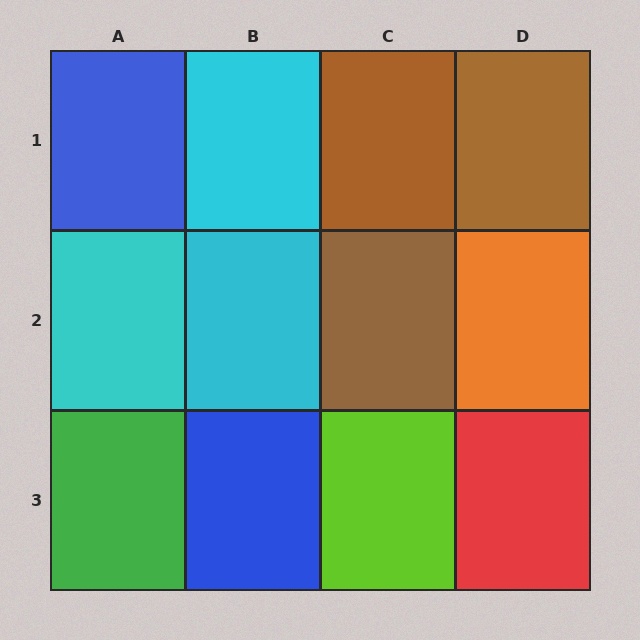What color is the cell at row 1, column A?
Blue.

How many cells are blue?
2 cells are blue.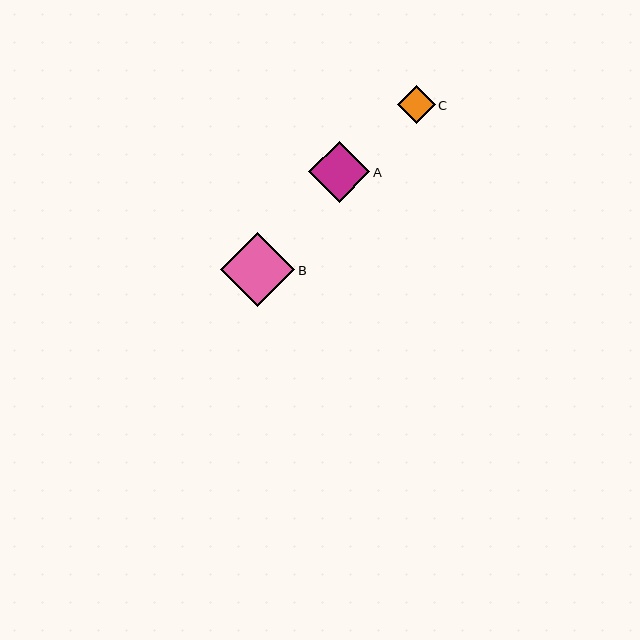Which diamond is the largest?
Diamond B is the largest with a size of approximately 74 pixels.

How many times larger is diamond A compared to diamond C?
Diamond A is approximately 1.6 times the size of diamond C.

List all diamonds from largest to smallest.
From largest to smallest: B, A, C.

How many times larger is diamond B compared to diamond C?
Diamond B is approximately 2.0 times the size of diamond C.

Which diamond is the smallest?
Diamond C is the smallest with a size of approximately 37 pixels.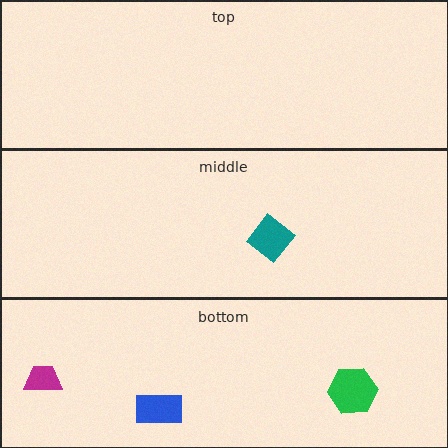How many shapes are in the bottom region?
3.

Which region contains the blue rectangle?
The bottom region.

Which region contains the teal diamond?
The middle region.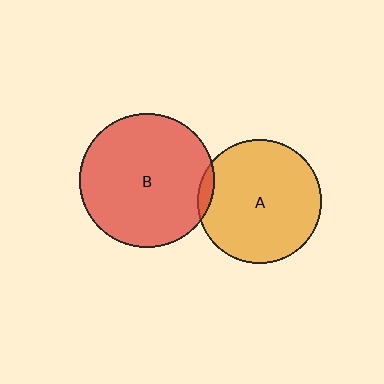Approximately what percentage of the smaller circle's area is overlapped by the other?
Approximately 5%.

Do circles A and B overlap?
Yes.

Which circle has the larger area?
Circle B (red).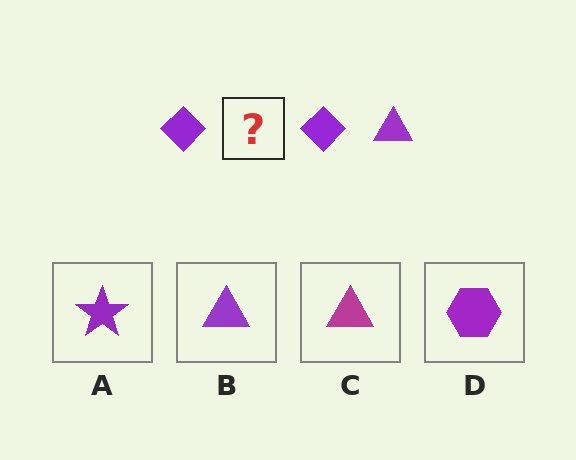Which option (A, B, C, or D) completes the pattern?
B.